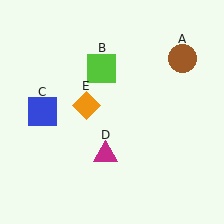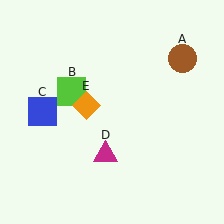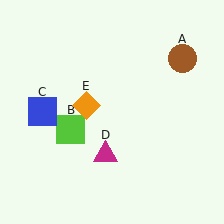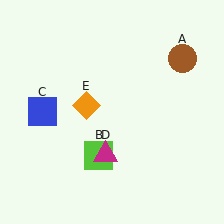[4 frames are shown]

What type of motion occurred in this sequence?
The lime square (object B) rotated counterclockwise around the center of the scene.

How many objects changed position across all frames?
1 object changed position: lime square (object B).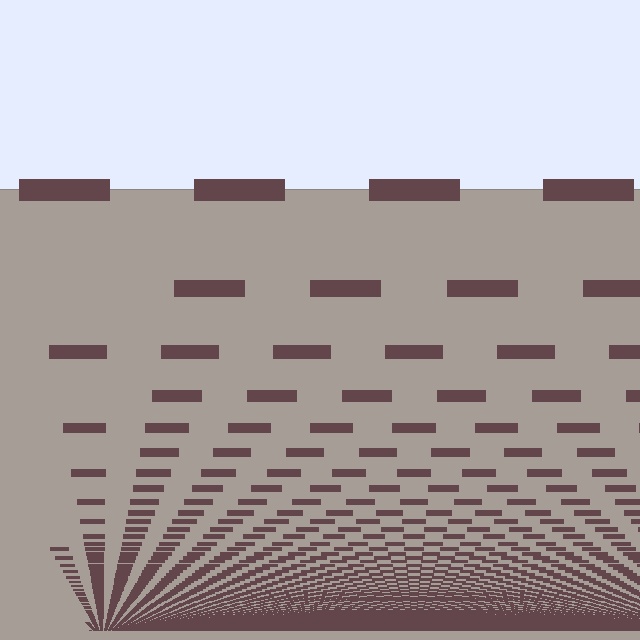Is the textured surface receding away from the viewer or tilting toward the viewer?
The surface appears to tilt toward the viewer. Texture elements get larger and sparser toward the top.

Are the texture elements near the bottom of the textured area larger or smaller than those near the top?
Smaller. The gradient is inverted — elements near the bottom are smaller and denser.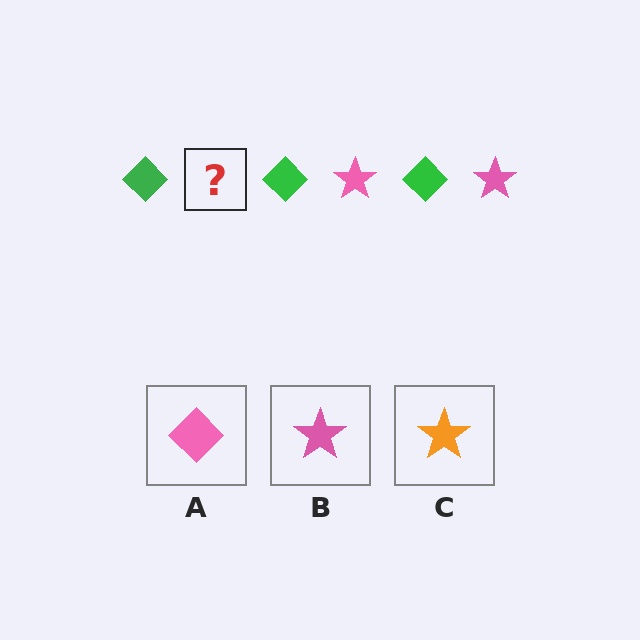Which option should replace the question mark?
Option B.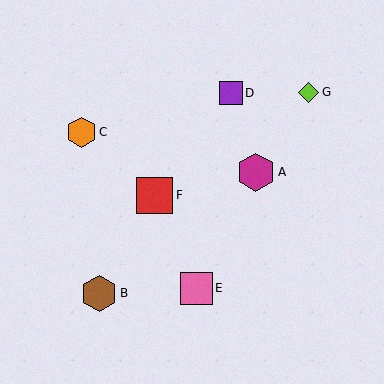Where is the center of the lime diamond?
The center of the lime diamond is at (309, 92).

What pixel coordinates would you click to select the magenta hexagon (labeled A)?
Click at (256, 172) to select the magenta hexagon A.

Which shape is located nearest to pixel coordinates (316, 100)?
The lime diamond (labeled G) at (309, 92) is nearest to that location.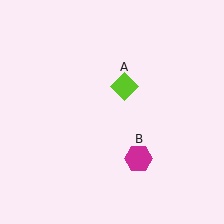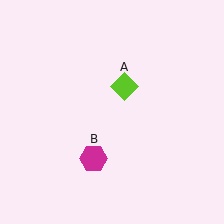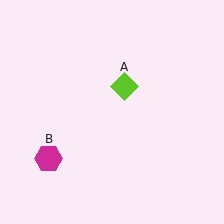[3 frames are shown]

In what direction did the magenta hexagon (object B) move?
The magenta hexagon (object B) moved left.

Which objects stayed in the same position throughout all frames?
Lime diamond (object A) remained stationary.